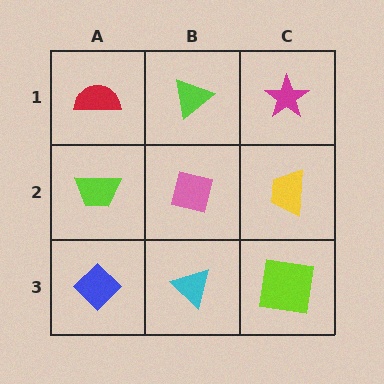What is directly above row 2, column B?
A lime triangle.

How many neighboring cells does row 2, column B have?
4.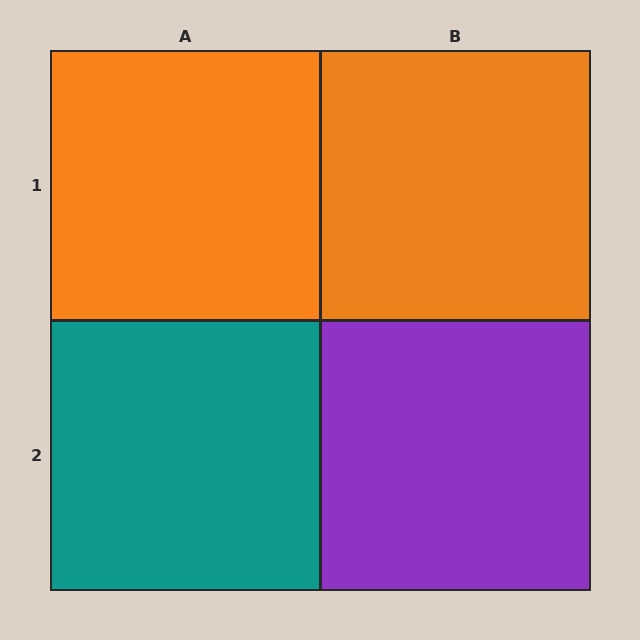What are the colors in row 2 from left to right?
Teal, purple.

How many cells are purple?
1 cell is purple.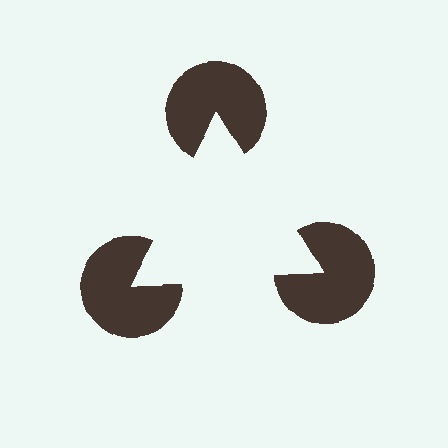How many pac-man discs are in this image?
There are 3 — one at each vertex of the illusory triangle.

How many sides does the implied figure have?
3 sides.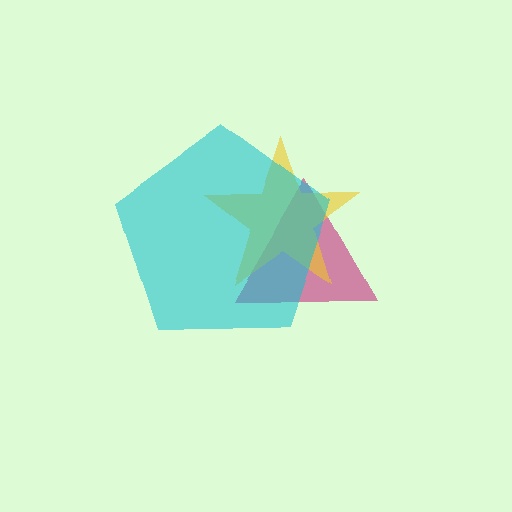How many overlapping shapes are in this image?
There are 3 overlapping shapes in the image.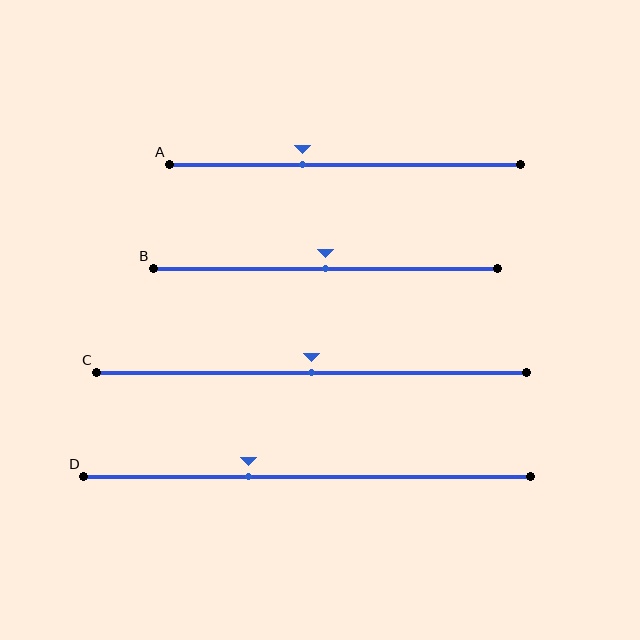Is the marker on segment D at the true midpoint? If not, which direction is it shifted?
No, the marker on segment D is shifted to the left by about 13% of the segment length.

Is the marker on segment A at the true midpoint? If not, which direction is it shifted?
No, the marker on segment A is shifted to the left by about 12% of the segment length.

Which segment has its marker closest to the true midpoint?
Segment B has its marker closest to the true midpoint.